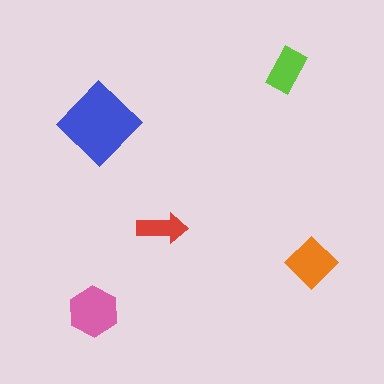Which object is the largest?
The blue diamond.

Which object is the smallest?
The red arrow.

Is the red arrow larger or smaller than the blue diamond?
Smaller.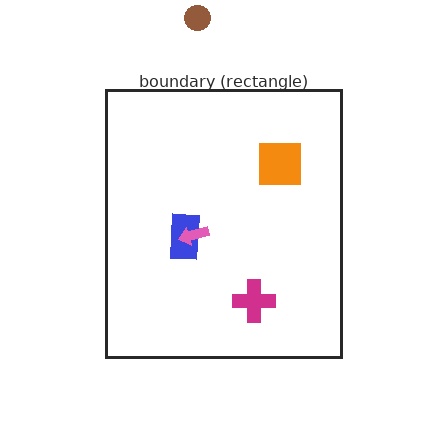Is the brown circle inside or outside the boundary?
Outside.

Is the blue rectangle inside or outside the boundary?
Inside.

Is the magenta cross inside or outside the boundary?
Inside.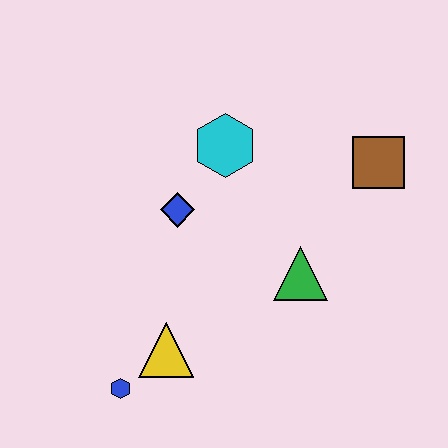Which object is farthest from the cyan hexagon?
The blue hexagon is farthest from the cyan hexagon.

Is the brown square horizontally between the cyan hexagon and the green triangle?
No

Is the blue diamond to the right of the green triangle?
No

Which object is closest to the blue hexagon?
The yellow triangle is closest to the blue hexagon.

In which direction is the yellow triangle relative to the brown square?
The yellow triangle is to the left of the brown square.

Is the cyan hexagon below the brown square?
No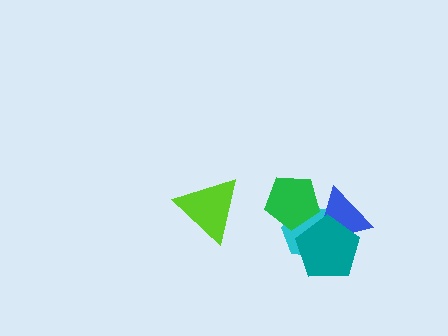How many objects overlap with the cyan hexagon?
3 objects overlap with the cyan hexagon.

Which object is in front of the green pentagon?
The blue triangle is in front of the green pentagon.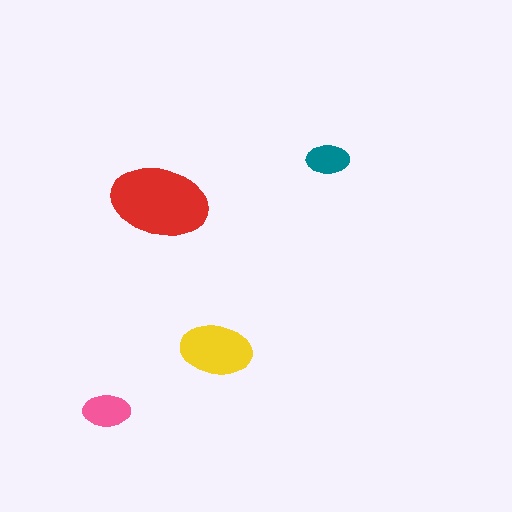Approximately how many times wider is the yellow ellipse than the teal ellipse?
About 1.5 times wider.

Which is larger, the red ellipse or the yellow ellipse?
The red one.